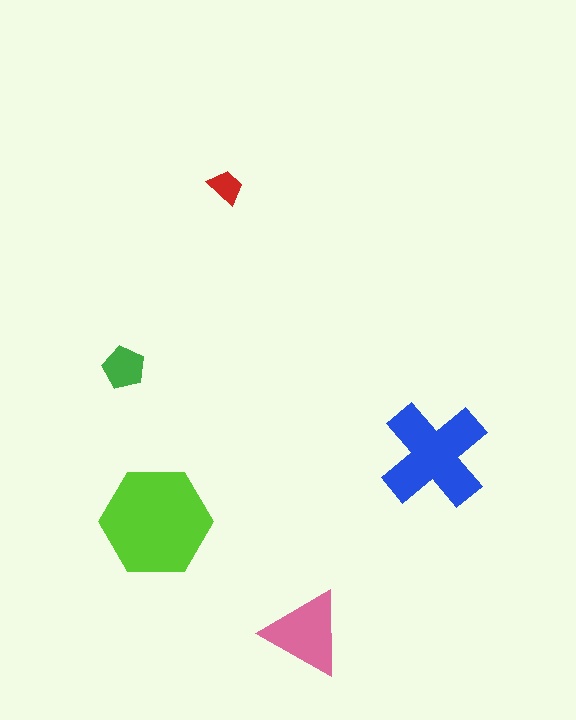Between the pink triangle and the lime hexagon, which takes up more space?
The lime hexagon.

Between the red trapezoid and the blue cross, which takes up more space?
The blue cross.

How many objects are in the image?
There are 5 objects in the image.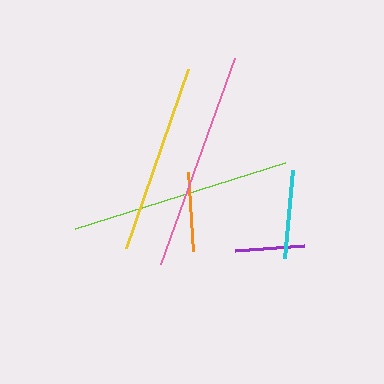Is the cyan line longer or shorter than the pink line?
The pink line is longer than the cyan line.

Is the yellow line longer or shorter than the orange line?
The yellow line is longer than the orange line.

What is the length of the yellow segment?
The yellow segment is approximately 189 pixels long.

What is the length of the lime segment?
The lime segment is approximately 221 pixels long.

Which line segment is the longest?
The lime line is the longest at approximately 221 pixels.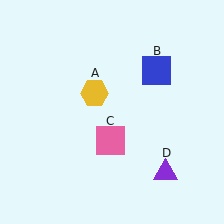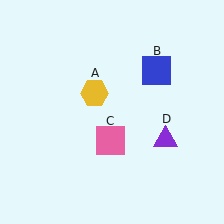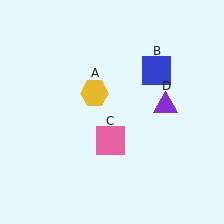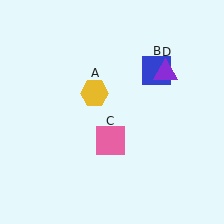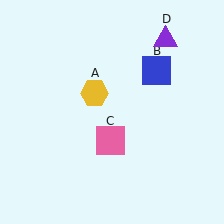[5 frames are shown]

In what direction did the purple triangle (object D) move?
The purple triangle (object D) moved up.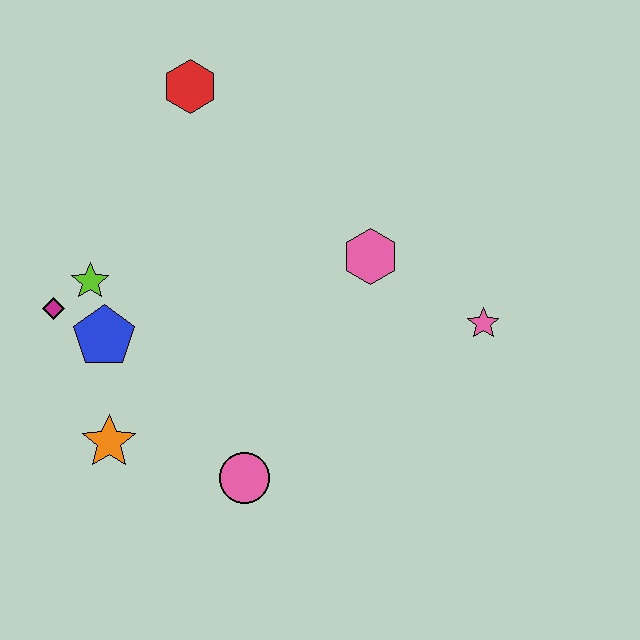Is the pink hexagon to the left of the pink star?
Yes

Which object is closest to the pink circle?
The orange star is closest to the pink circle.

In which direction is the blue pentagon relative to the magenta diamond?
The blue pentagon is to the right of the magenta diamond.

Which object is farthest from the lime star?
The pink star is farthest from the lime star.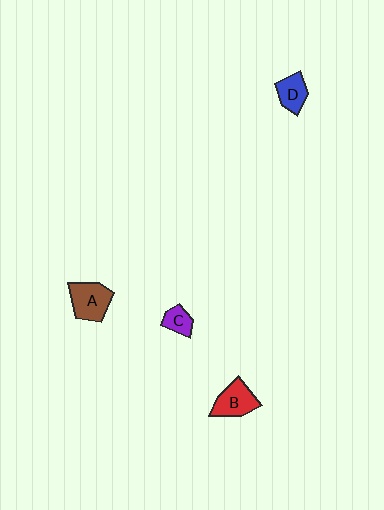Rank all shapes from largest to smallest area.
From largest to smallest: A (brown), B (red), D (blue), C (purple).